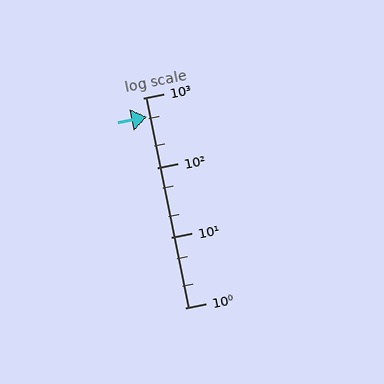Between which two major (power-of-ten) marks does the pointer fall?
The pointer is between 100 and 1000.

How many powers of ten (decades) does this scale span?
The scale spans 3 decades, from 1 to 1000.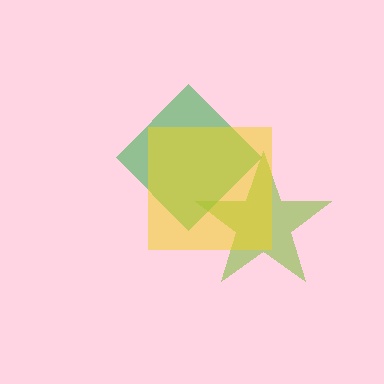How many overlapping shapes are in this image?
There are 3 overlapping shapes in the image.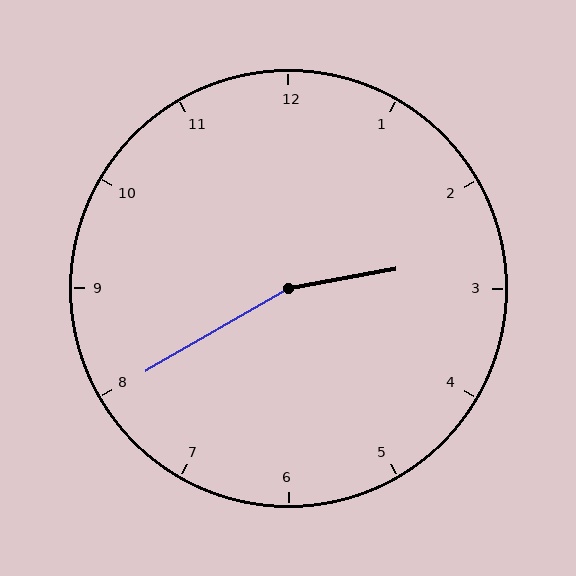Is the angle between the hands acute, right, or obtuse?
It is obtuse.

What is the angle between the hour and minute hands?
Approximately 160 degrees.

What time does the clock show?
2:40.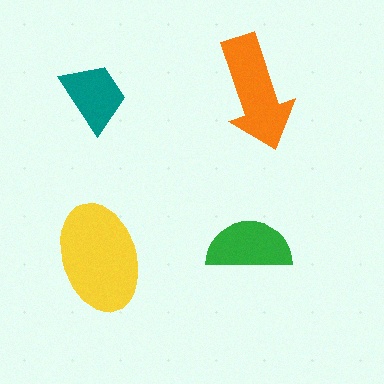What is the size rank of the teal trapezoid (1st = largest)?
4th.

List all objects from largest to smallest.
The yellow ellipse, the orange arrow, the green semicircle, the teal trapezoid.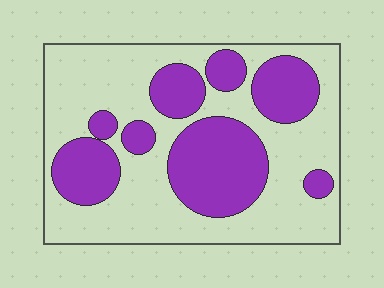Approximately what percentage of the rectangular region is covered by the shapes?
Approximately 35%.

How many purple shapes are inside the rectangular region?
8.